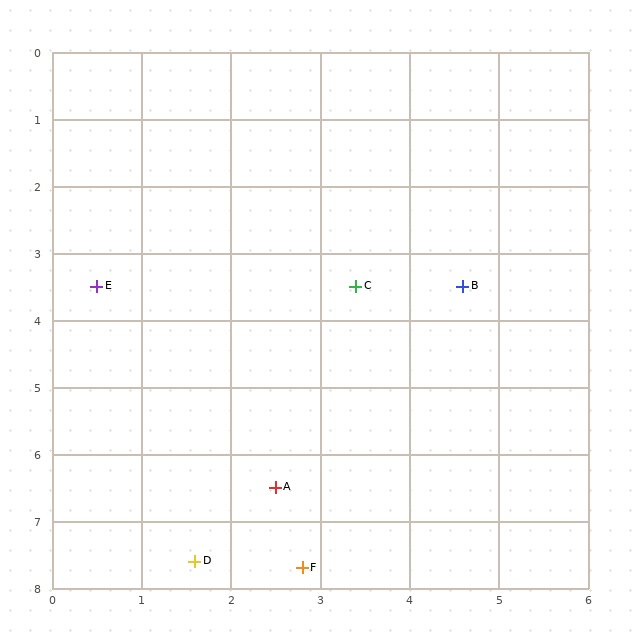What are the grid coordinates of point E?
Point E is at approximately (0.5, 3.5).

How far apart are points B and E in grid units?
Points B and E are about 4.1 grid units apart.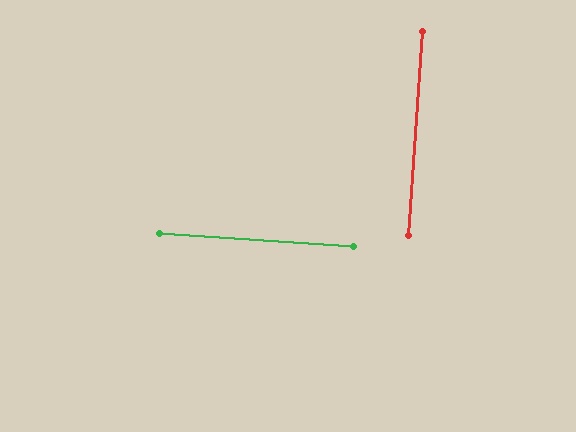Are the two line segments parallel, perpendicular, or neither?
Perpendicular — they meet at approximately 90°.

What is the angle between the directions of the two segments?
Approximately 90 degrees.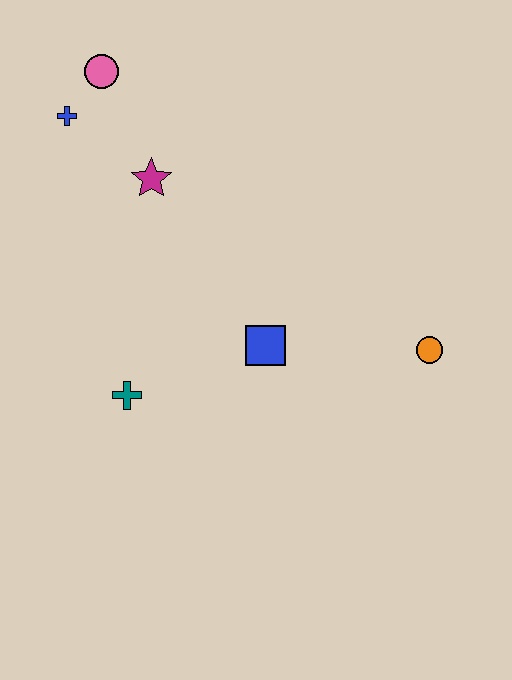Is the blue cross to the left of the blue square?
Yes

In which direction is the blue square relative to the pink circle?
The blue square is below the pink circle.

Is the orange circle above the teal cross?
Yes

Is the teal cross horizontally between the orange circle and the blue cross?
Yes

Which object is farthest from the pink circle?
The orange circle is farthest from the pink circle.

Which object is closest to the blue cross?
The pink circle is closest to the blue cross.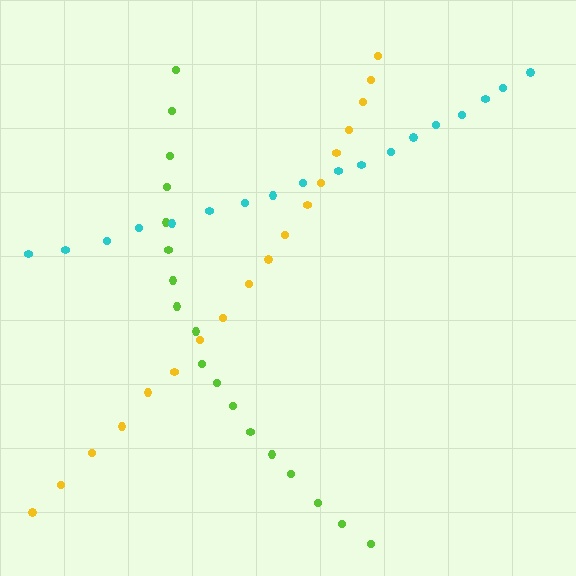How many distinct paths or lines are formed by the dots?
There are 3 distinct paths.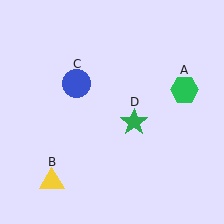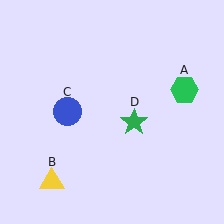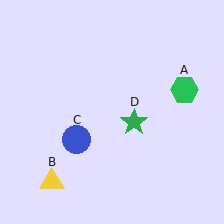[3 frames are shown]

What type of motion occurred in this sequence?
The blue circle (object C) rotated counterclockwise around the center of the scene.